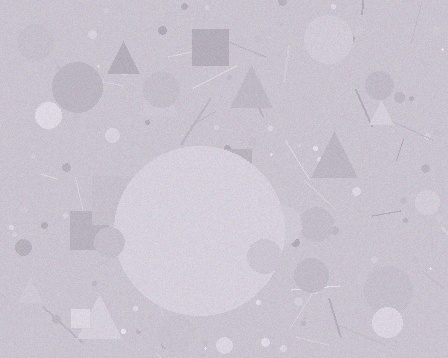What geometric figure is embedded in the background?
A circle is embedded in the background.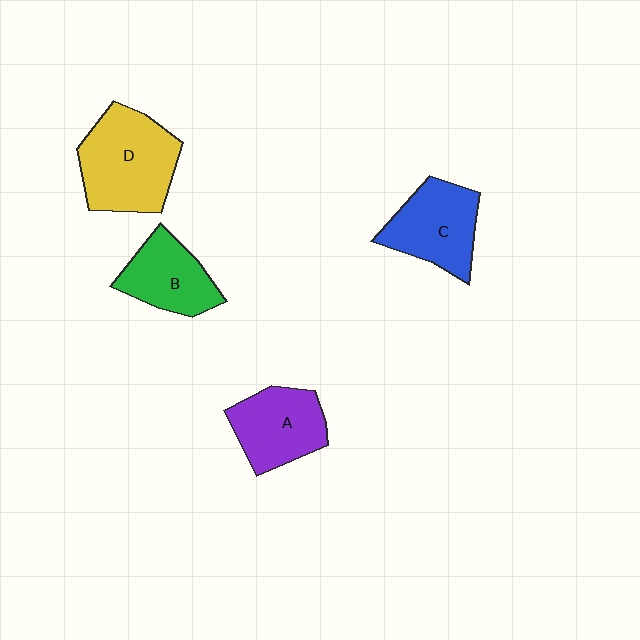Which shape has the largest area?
Shape D (yellow).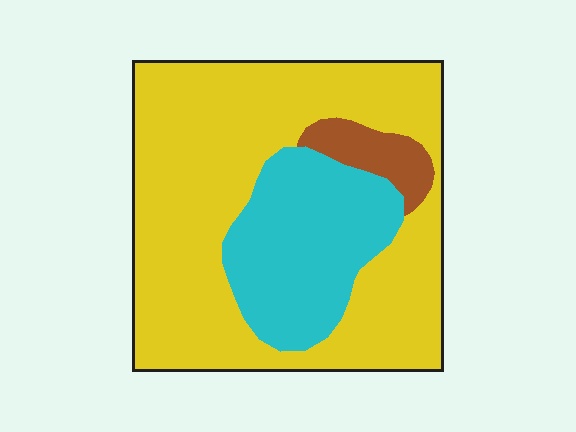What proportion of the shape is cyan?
Cyan covers about 25% of the shape.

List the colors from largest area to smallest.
From largest to smallest: yellow, cyan, brown.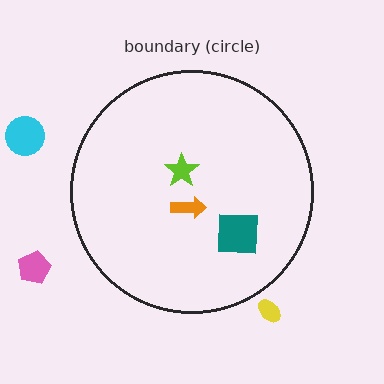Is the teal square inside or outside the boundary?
Inside.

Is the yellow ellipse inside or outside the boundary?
Outside.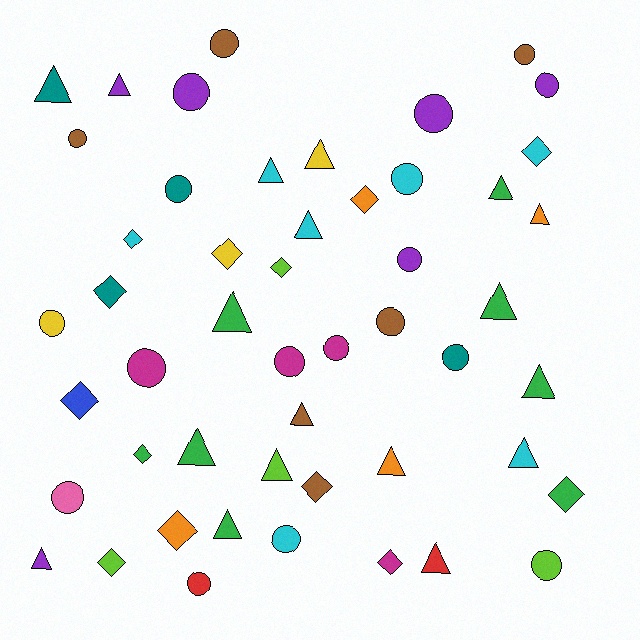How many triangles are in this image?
There are 18 triangles.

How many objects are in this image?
There are 50 objects.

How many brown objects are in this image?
There are 6 brown objects.